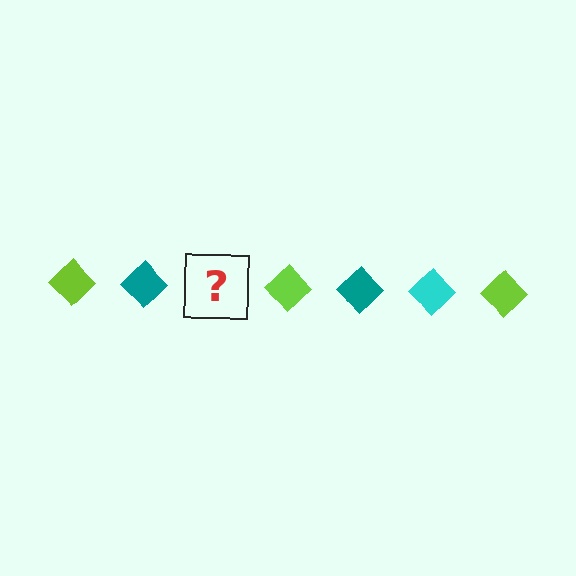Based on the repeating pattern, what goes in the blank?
The blank should be a cyan diamond.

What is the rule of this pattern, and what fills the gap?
The rule is that the pattern cycles through lime, teal, cyan diamonds. The gap should be filled with a cyan diamond.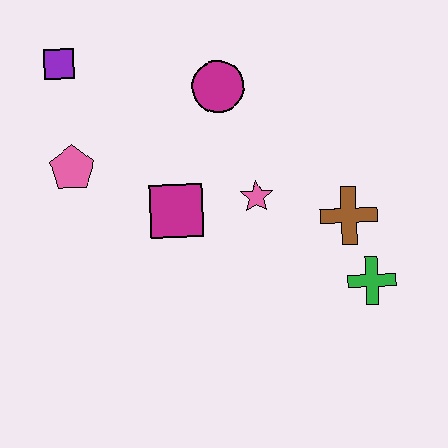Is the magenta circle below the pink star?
No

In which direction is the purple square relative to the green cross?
The purple square is to the left of the green cross.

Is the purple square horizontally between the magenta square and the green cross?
No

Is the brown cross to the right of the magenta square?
Yes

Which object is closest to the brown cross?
The green cross is closest to the brown cross.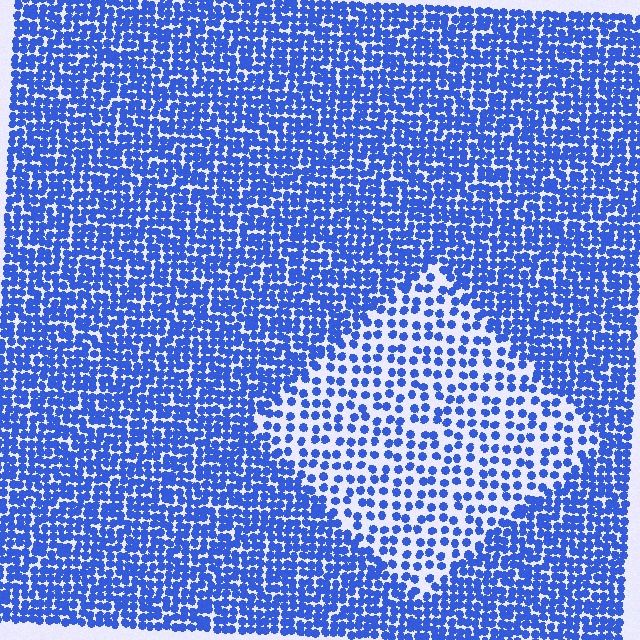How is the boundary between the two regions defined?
The boundary is defined by a change in element density (approximately 2.1x ratio). All elements are the same color, size, and shape.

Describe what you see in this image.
The image contains small blue elements arranged at two different densities. A diamond-shaped region is visible where the elements are less densely packed than the surrounding area.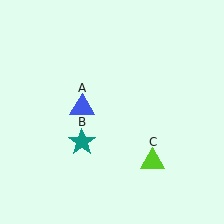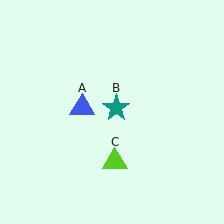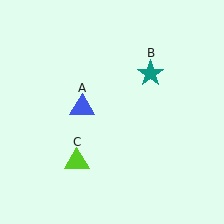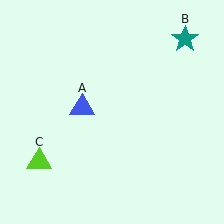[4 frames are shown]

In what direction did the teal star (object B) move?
The teal star (object B) moved up and to the right.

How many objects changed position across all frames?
2 objects changed position: teal star (object B), lime triangle (object C).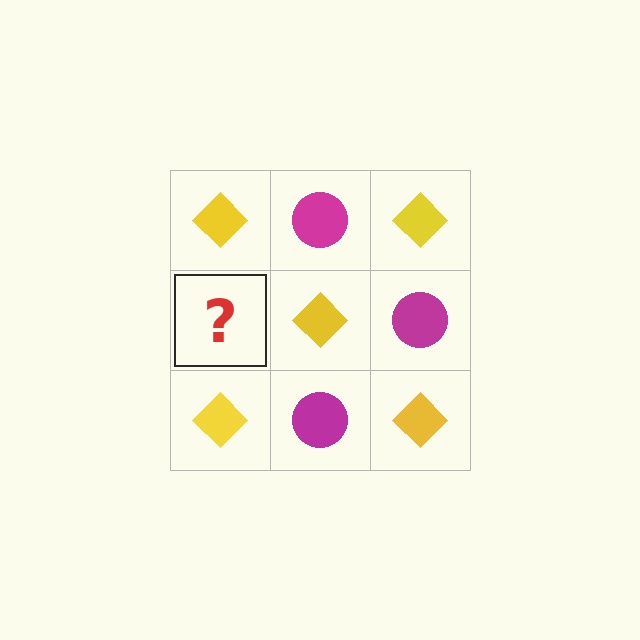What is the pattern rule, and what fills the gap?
The rule is that it alternates yellow diamond and magenta circle in a checkerboard pattern. The gap should be filled with a magenta circle.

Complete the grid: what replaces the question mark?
The question mark should be replaced with a magenta circle.